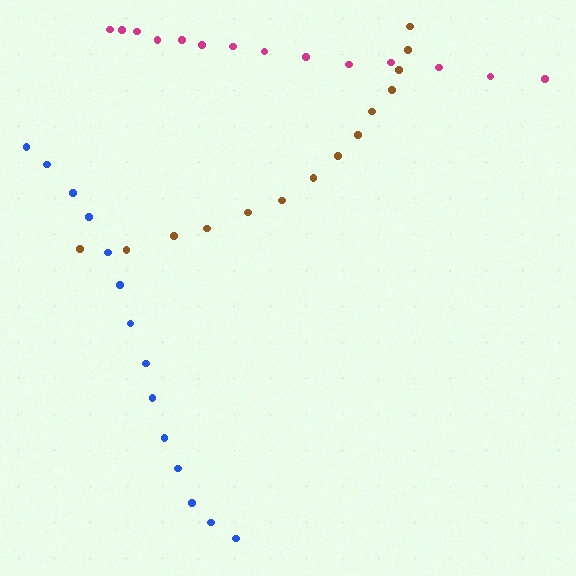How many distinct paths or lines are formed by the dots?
There are 3 distinct paths.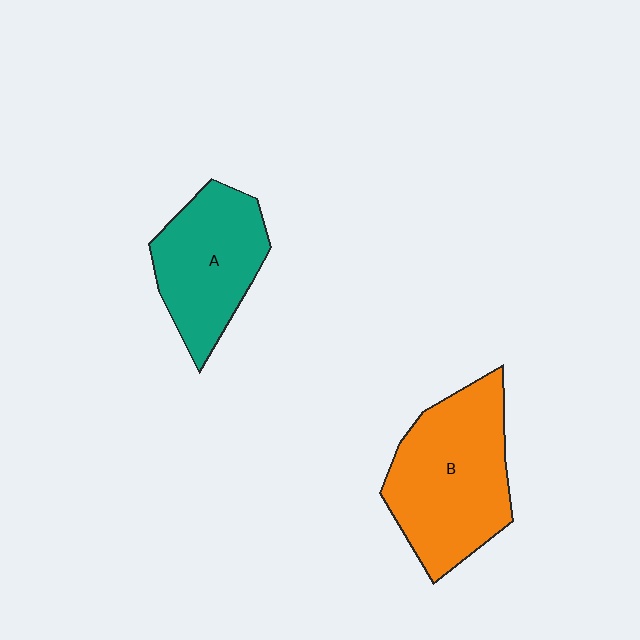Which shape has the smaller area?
Shape A (teal).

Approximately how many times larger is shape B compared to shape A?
Approximately 1.3 times.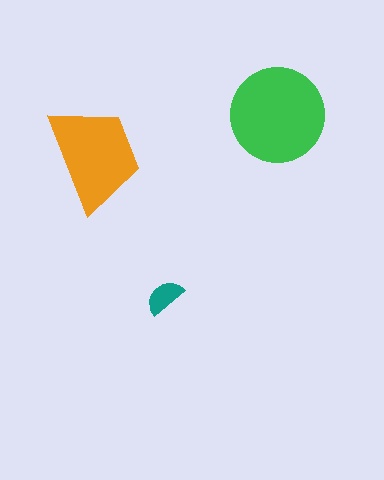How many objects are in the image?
There are 3 objects in the image.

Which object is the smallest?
The teal semicircle.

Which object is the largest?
The green circle.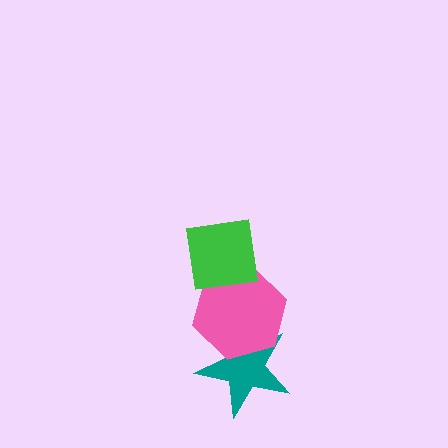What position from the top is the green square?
The green square is 1st from the top.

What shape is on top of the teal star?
The pink hexagon is on top of the teal star.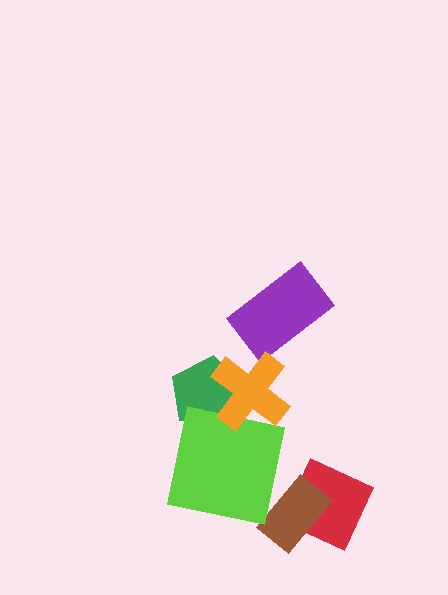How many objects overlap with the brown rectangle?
1 object overlaps with the brown rectangle.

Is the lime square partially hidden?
Yes, it is partially covered by another shape.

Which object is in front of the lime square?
The orange cross is in front of the lime square.